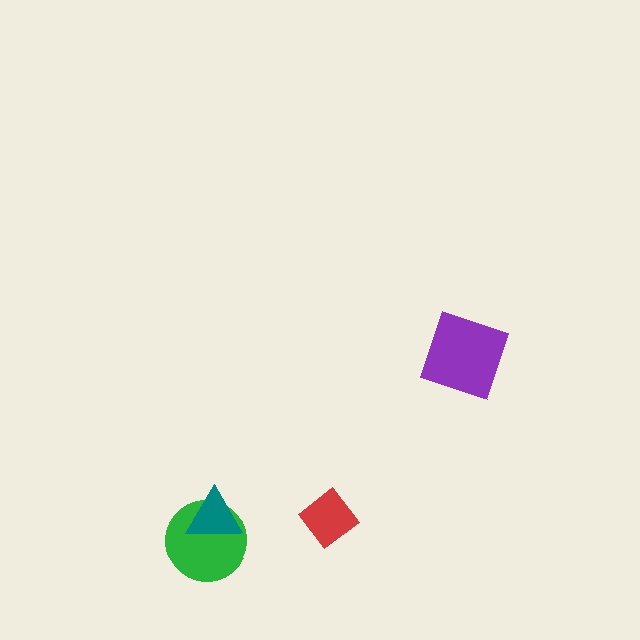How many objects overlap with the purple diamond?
0 objects overlap with the purple diamond.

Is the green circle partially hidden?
Yes, it is partially covered by another shape.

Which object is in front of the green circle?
The teal triangle is in front of the green circle.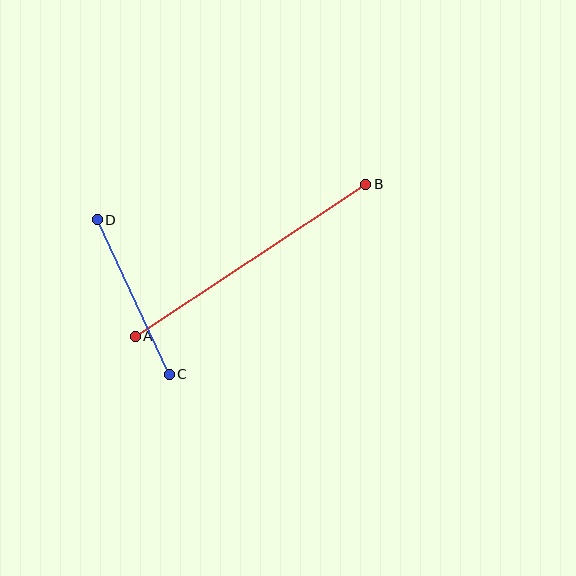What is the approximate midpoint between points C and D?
The midpoint is at approximately (133, 297) pixels.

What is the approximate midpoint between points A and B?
The midpoint is at approximately (251, 260) pixels.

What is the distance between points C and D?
The distance is approximately 170 pixels.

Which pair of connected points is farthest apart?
Points A and B are farthest apart.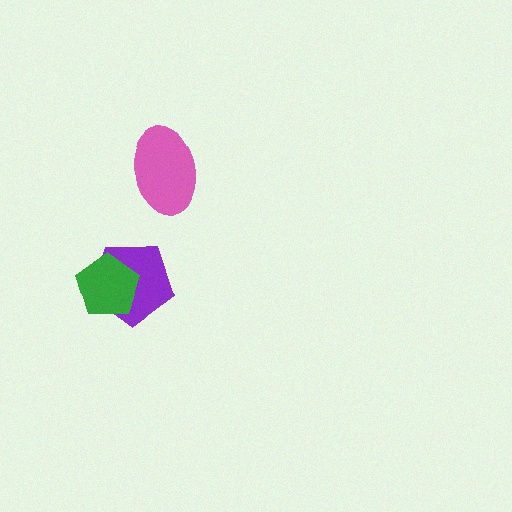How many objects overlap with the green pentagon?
1 object overlaps with the green pentagon.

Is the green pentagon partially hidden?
No, no other shape covers it.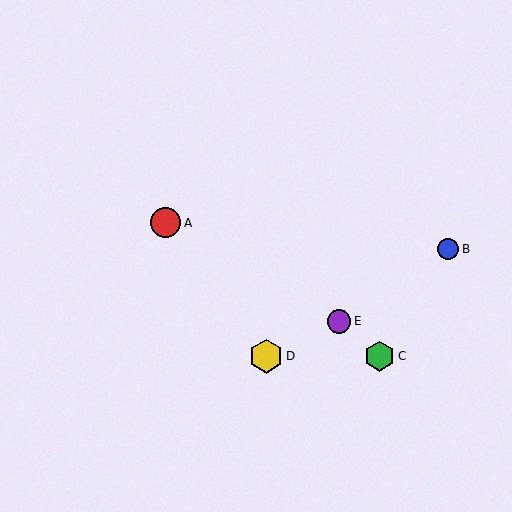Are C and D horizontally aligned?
Yes, both are at y≈356.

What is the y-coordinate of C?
Object C is at y≈356.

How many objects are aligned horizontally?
2 objects (C, D) are aligned horizontally.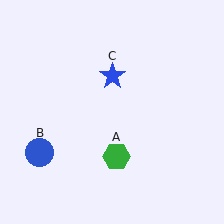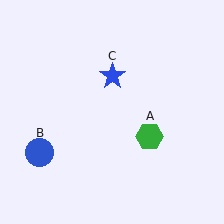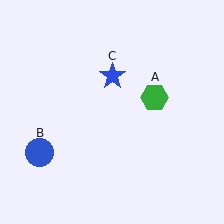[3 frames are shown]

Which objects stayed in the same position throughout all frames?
Blue circle (object B) and blue star (object C) remained stationary.